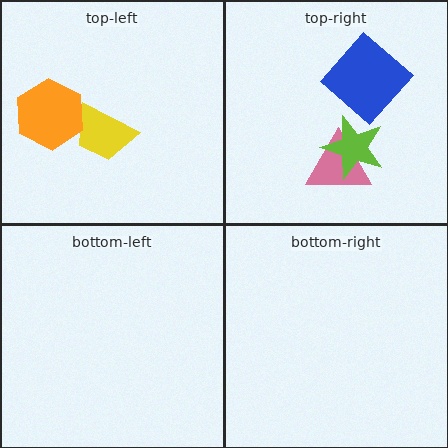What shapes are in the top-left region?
The yellow trapezoid, the orange hexagon.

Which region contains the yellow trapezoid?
The top-left region.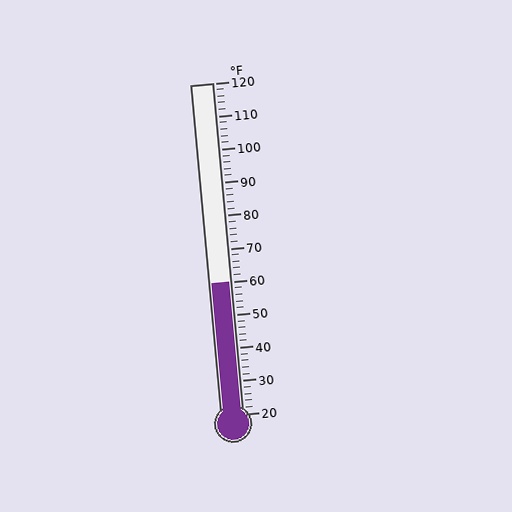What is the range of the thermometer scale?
The thermometer scale ranges from 20°F to 120°F.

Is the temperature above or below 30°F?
The temperature is above 30°F.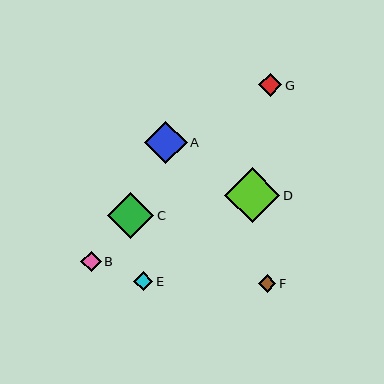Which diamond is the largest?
Diamond D is the largest with a size of approximately 55 pixels.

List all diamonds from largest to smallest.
From largest to smallest: D, C, A, G, B, E, F.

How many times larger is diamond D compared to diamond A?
Diamond D is approximately 1.3 times the size of diamond A.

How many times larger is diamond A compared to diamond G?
Diamond A is approximately 1.8 times the size of diamond G.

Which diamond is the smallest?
Diamond F is the smallest with a size of approximately 17 pixels.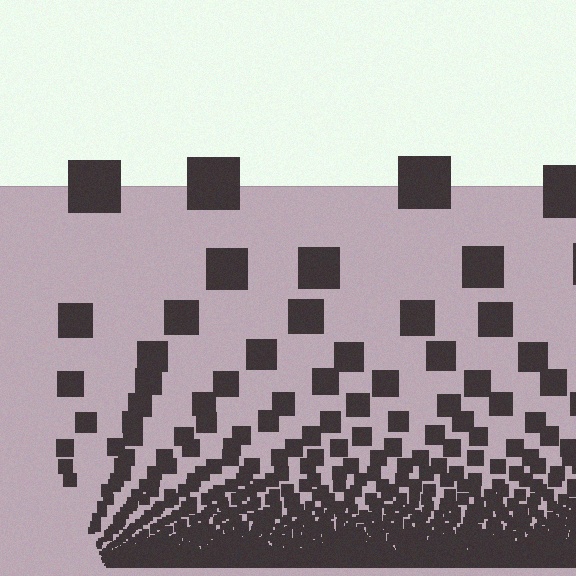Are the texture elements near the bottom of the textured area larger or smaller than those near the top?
Smaller. The gradient is inverted — elements near the bottom are smaller and denser.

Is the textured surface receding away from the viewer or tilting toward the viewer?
The surface appears to tilt toward the viewer. Texture elements get larger and sparser toward the top.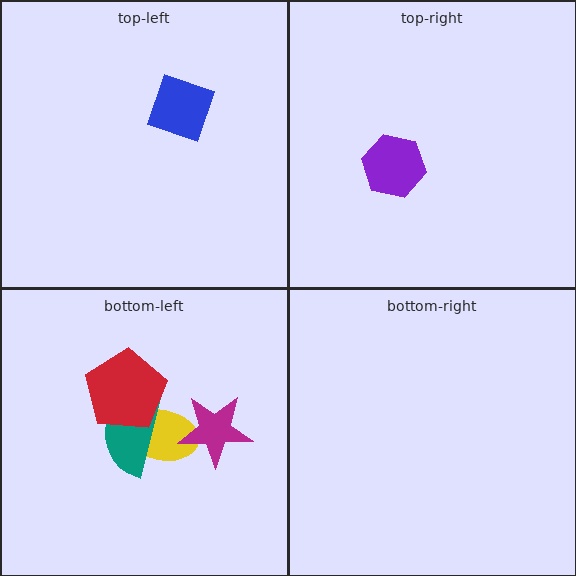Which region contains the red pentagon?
The bottom-left region.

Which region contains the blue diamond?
The top-left region.